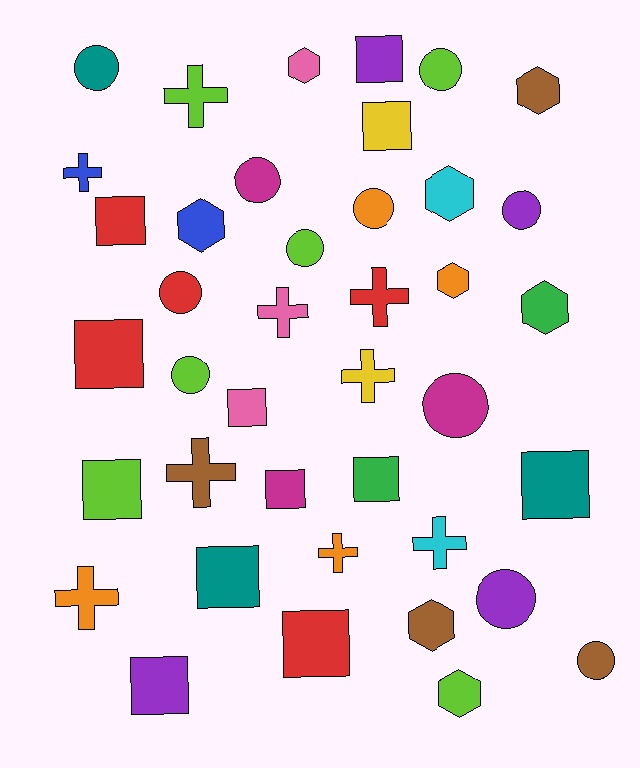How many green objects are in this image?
There are 2 green objects.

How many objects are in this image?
There are 40 objects.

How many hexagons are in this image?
There are 8 hexagons.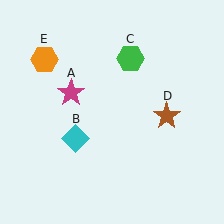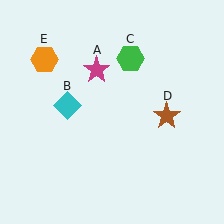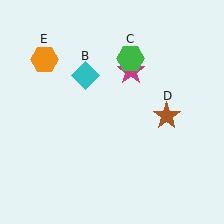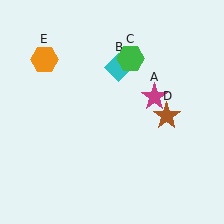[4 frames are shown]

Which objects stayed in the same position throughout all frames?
Green hexagon (object C) and brown star (object D) and orange hexagon (object E) remained stationary.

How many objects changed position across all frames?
2 objects changed position: magenta star (object A), cyan diamond (object B).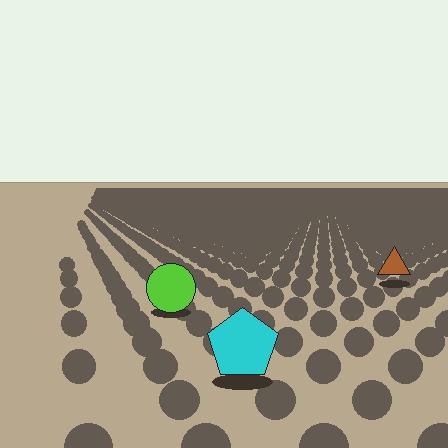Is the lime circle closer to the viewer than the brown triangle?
Yes. The lime circle is closer — you can tell from the texture gradient: the ground texture is coarser near it.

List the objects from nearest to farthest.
From nearest to farthest: the cyan pentagon, the lime circle, the brown triangle.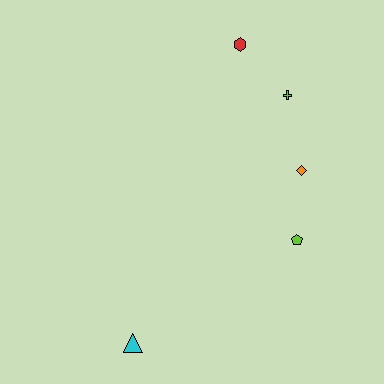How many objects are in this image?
There are 5 objects.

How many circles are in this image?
There are no circles.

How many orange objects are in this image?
There is 1 orange object.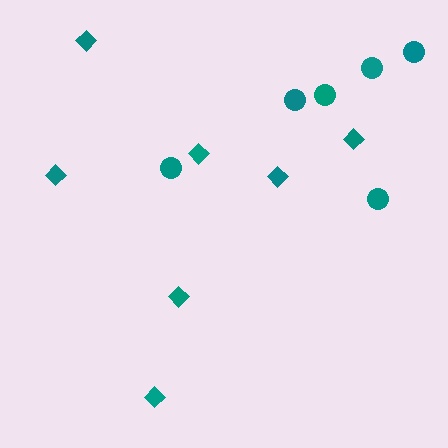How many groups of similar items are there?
There are 2 groups: one group of diamonds (7) and one group of circles (6).